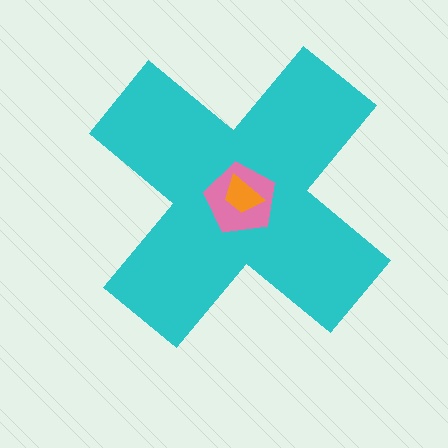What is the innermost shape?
The orange trapezoid.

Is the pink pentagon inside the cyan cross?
Yes.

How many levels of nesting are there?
3.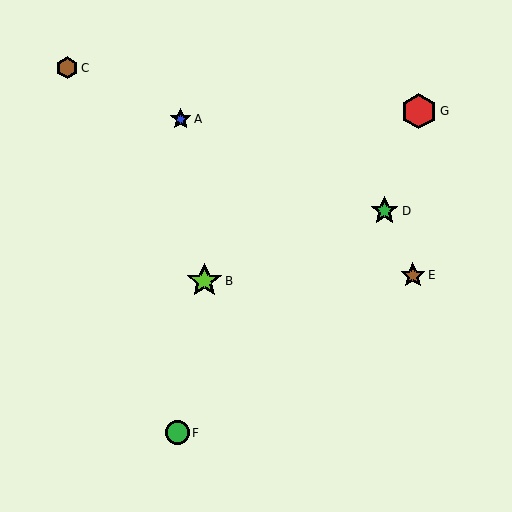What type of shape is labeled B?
Shape B is a lime star.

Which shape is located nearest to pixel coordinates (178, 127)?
The blue star (labeled A) at (181, 119) is nearest to that location.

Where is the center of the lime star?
The center of the lime star is at (204, 281).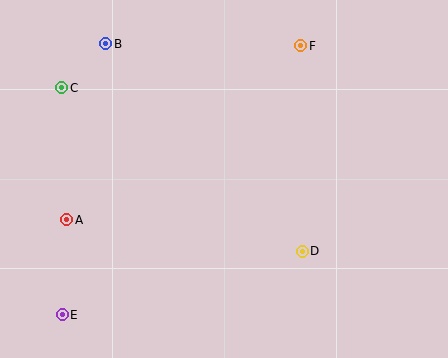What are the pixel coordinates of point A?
Point A is at (67, 220).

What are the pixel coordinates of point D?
Point D is at (302, 251).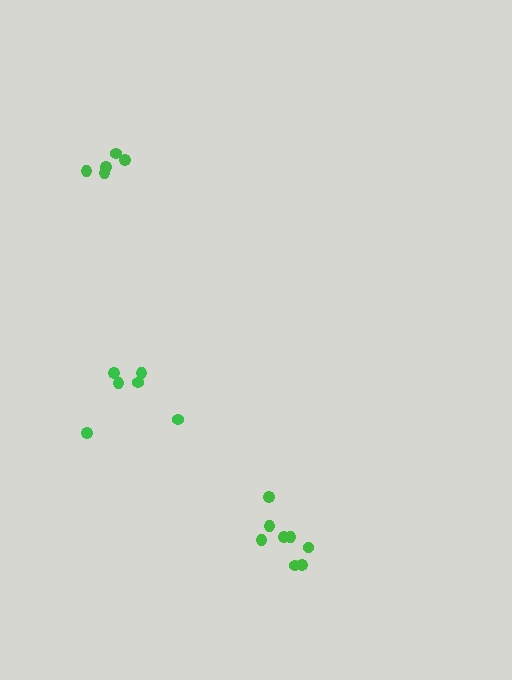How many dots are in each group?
Group 1: 8 dots, Group 2: 5 dots, Group 3: 6 dots (19 total).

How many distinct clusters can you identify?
There are 3 distinct clusters.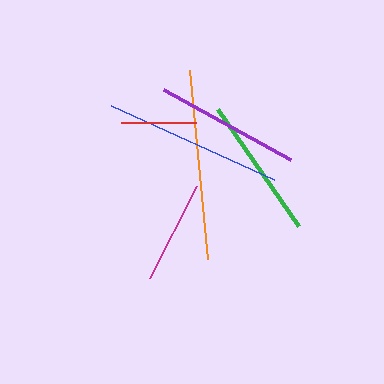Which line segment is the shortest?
The red line is the shortest at approximately 75 pixels.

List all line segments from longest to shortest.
From longest to shortest: orange, blue, purple, green, magenta, red.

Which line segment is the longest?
The orange line is the longest at approximately 189 pixels.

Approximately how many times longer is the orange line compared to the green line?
The orange line is approximately 1.3 times the length of the green line.